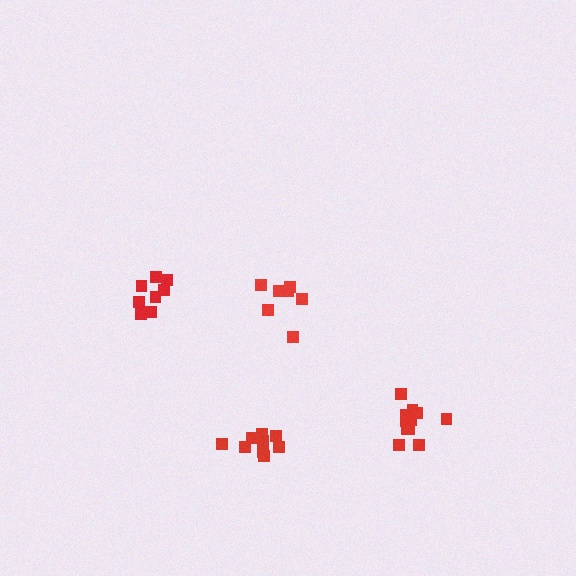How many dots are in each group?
Group 1: 7 dots, Group 2: 8 dots, Group 3: 9 dots, Group 4: 11 dots (35 total).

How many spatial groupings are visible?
There are 4 spatial groupings.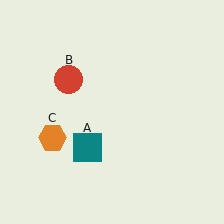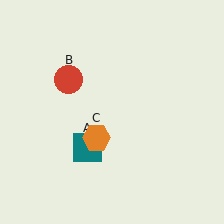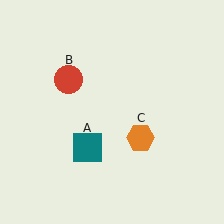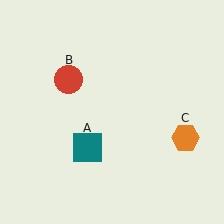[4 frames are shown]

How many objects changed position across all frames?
1 object changed position: orange hexagon (object C).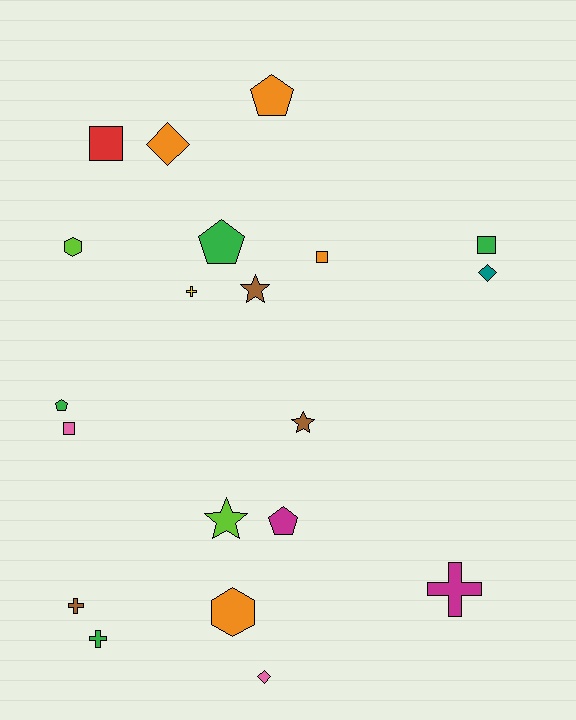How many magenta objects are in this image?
There are 2 magenta objects.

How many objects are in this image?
There are 20 objects.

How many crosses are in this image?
There are 4 crosses.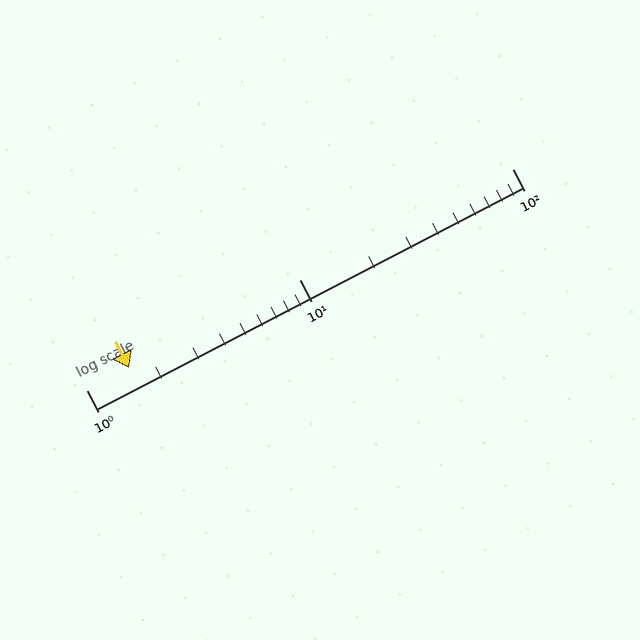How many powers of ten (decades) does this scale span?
The scale spans 2 decades, from 1 to 100.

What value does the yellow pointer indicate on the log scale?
The pointer indicates approximately 1.6.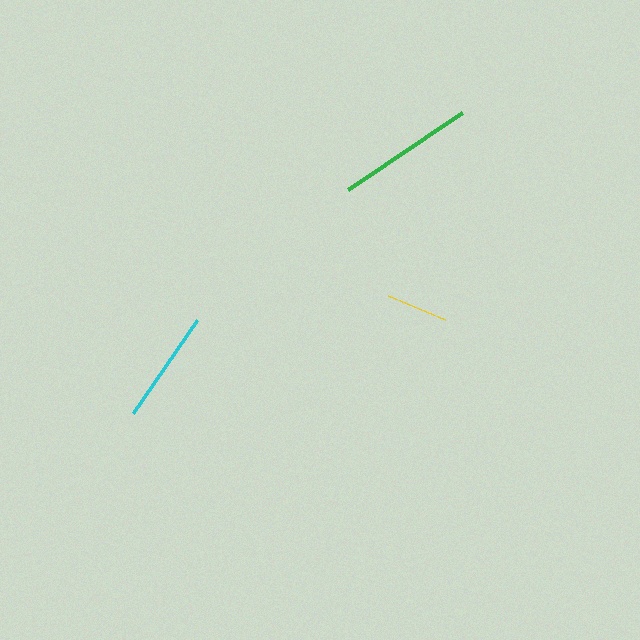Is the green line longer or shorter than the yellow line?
The green line is longer than the yellow line.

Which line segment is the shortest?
The yellow line is the shortest at approximately 62 pixels.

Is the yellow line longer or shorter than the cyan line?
The cyan line is longer than the yellow line.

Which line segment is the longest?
The green line is the longest at approximately 138 pixels.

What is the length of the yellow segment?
The yellow segment is approximately 62 pixels long.